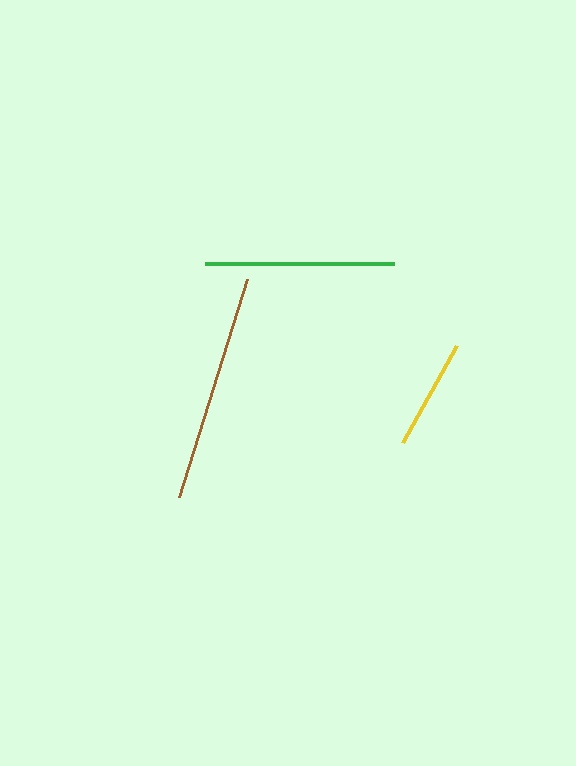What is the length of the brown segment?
The brown segment is approximately 229 pixels long.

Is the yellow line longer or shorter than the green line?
The green line is longer than the yellow line.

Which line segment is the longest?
The brown line is the longest at approximately 229 pixels.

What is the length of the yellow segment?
The yellow segment is approximately 111 pixels long.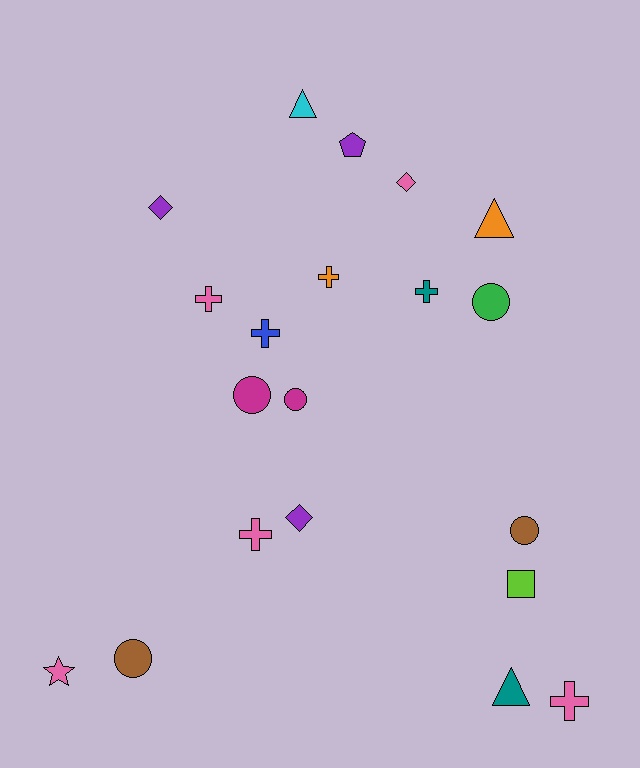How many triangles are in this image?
There are 3 triangles.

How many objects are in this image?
There are 20 objects.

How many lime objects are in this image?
There is 1 lime object.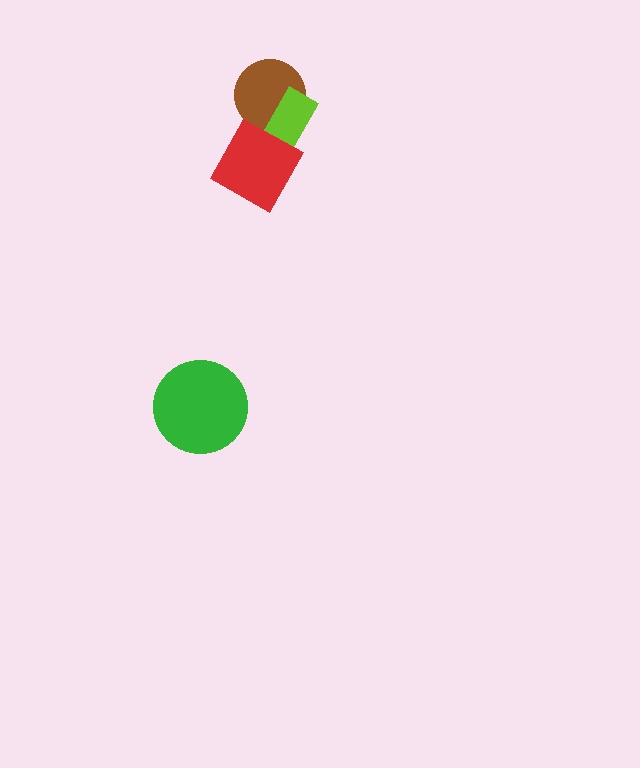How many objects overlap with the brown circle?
2 objects overlap with the brown circle.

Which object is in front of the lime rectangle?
The red diamond is in front of the lime rectangle.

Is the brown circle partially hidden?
Yes, it is partially covered by another shape.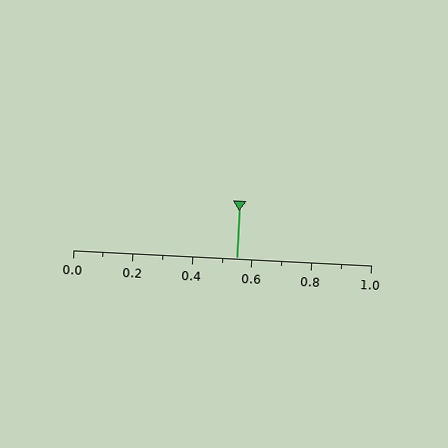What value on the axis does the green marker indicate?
The marker indicates approximately 0.55.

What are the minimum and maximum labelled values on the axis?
The axis runs from 0.0 to 1.0.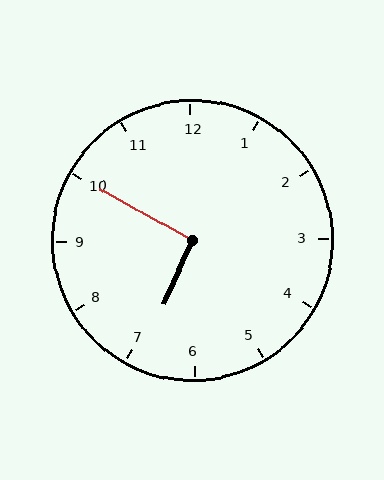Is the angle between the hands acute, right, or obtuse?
It is right.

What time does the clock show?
6:50.